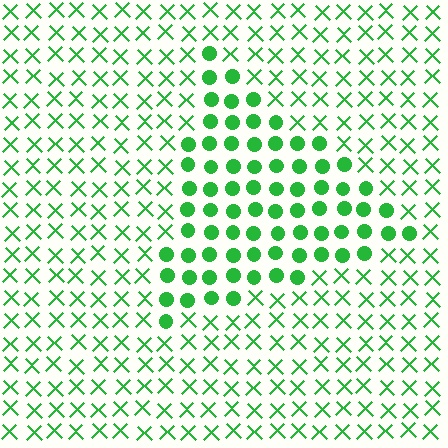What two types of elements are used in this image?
The image uses circles inside the triangle region and X marks outside it.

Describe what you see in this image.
The image is filled with small green elements arranged in a uniform grid. A triangle-shaped region contains circles, while the surrounding area contains X marks. The boundary is defined purely by the change in element shape.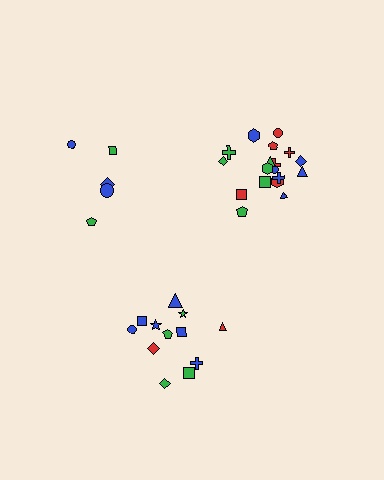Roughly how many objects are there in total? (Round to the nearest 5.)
Roughly 35 objects in total.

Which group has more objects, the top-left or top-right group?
The top-right group.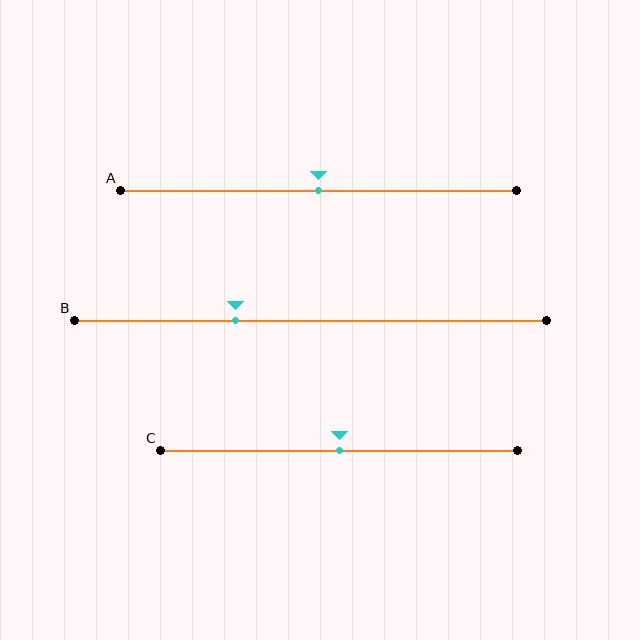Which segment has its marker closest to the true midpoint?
Segment A has its marker closest to the true midpoint.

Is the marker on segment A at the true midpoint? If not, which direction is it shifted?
Yes, the marker on segment A is at the true midpoint.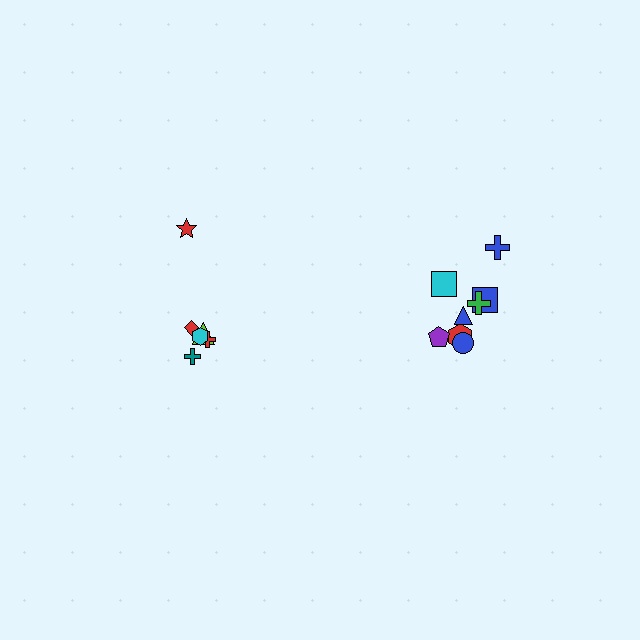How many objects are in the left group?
There are 6 objects.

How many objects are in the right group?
There are 8 objects.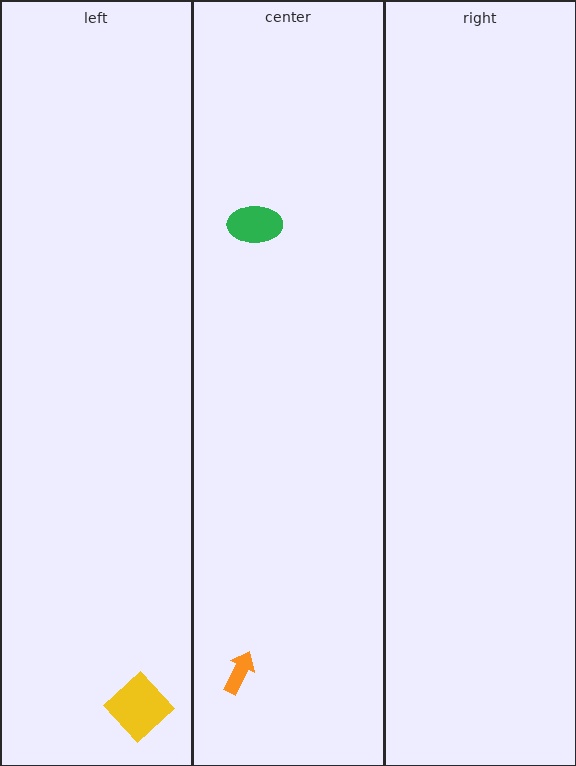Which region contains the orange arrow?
The center region.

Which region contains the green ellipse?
The center region.